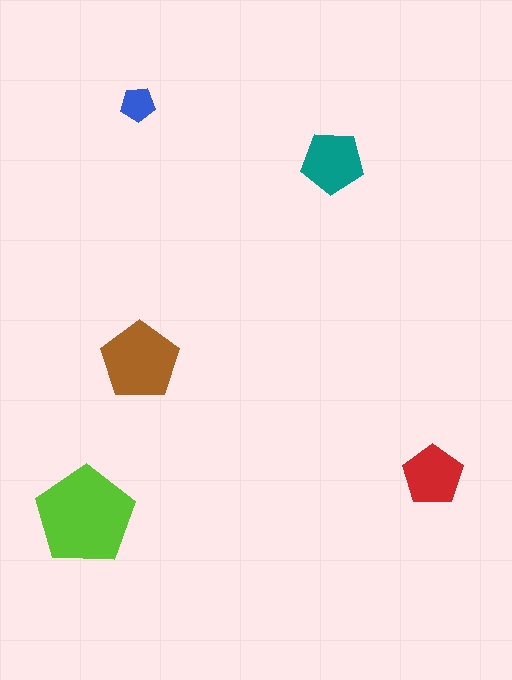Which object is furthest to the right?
The red pentagon is rightmost.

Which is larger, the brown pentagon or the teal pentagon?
The brown one.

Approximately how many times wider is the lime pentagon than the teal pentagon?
About 1.5 times wider.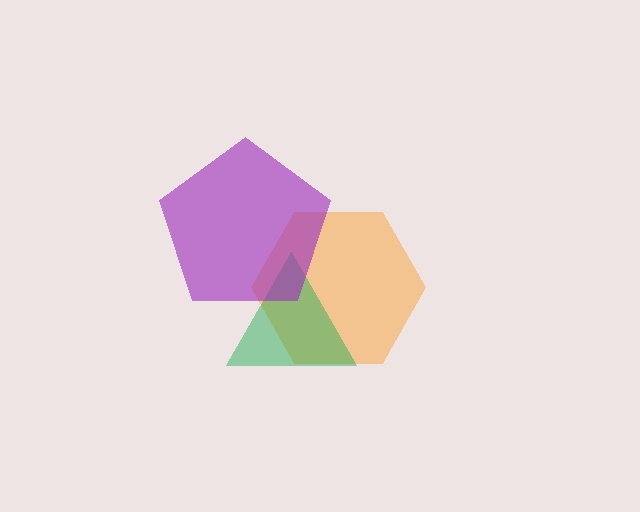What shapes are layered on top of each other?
The layered shapes are: an orange hexagon, a green triangle, a purple pentagon.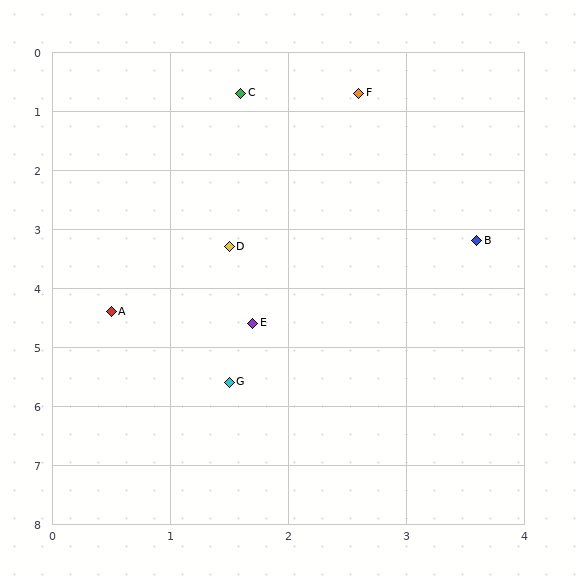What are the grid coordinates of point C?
Point C is at approximately (1.6, 0.7).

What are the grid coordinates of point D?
Point D is at approximately (1.5, 3.3).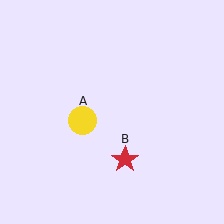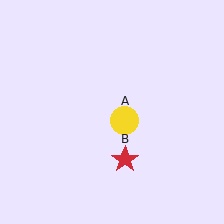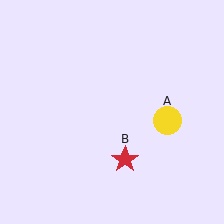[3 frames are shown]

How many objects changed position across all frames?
1 object changed position: yellow circle (object A).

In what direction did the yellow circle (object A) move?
The yellow circle (object A) moved right.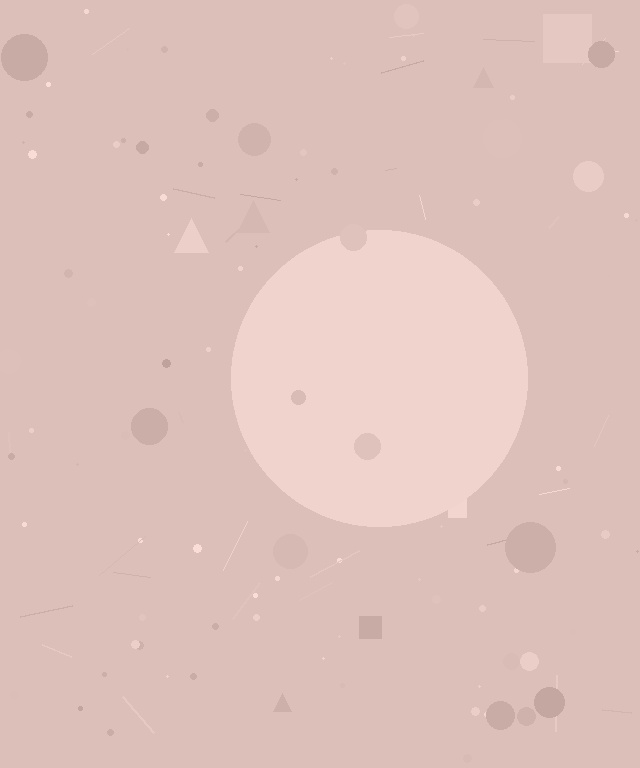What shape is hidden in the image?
A circle is hidden in the image.